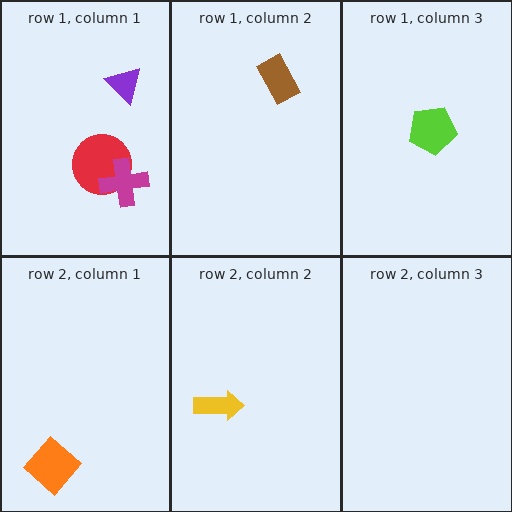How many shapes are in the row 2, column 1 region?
1.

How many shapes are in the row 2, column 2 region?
1.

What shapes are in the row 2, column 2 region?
The yellow arrow.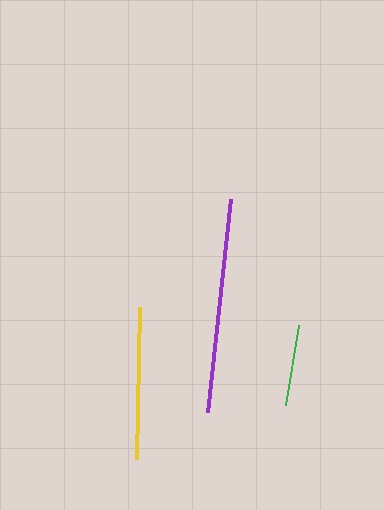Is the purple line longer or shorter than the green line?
The purple line is longer than the green line.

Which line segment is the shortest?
The green line is the shortest at approximately 81 pixels.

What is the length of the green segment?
The green segment is approximately 81 pixels long.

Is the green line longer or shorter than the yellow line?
The yellow line is longer than the green line.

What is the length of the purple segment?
The purple segment is approximately 214 pixels long.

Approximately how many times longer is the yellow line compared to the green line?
The yellow line is approximately 1.9 times the length of the green line.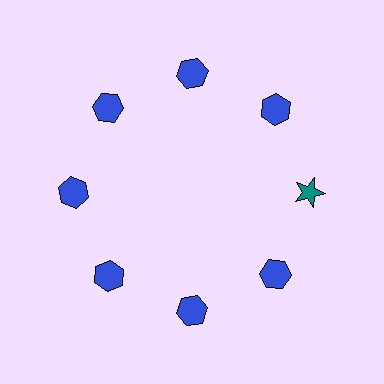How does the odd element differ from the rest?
It differs in both color (teal instead of blue) and shape (star instead of hexagon).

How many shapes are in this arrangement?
There are 8 shapes arranged in a ring pattern.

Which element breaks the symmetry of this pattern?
The teal star at roughly the 3 o'clock position breaks the symmetry. All other shapes are blue hexagons.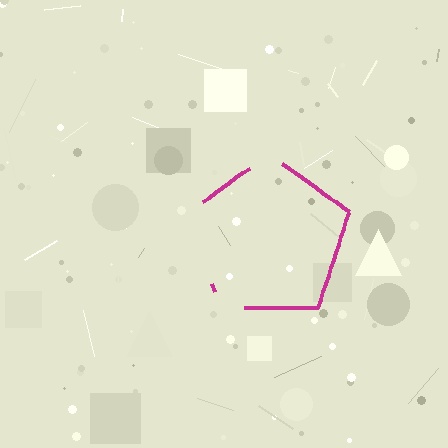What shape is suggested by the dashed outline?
The dashed outline suggests a pentagon.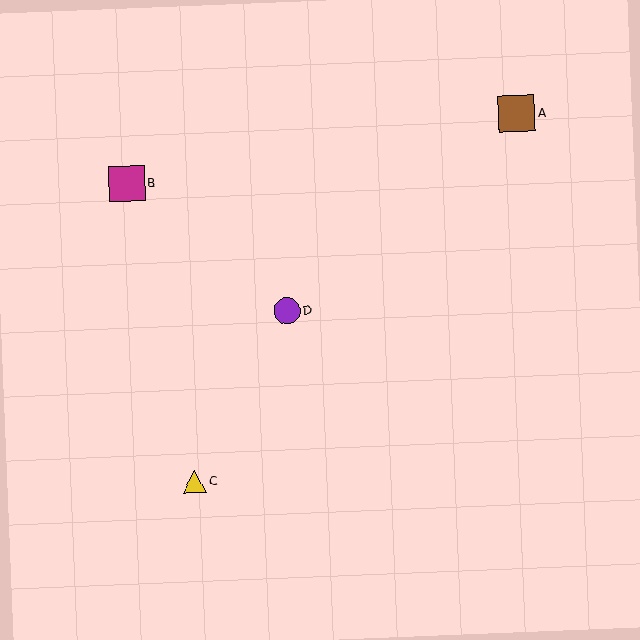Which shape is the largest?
The brown square (labeled A) is the largest.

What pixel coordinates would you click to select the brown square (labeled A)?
Click at (517, 114) to select the brown square A.